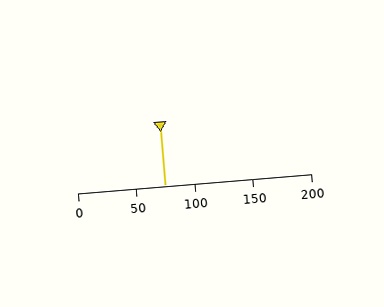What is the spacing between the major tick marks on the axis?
The major ticks are spaced 50 apart.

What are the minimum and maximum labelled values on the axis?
The axis runs from 0 to 200.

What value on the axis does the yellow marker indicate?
The marker indicates approximately 75.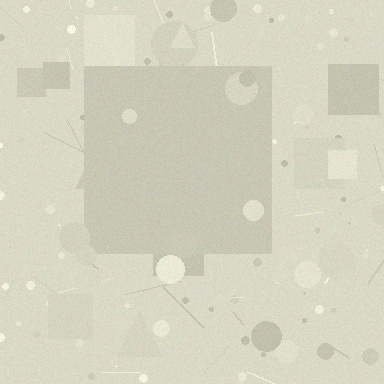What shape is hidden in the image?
A square is hidden in the image.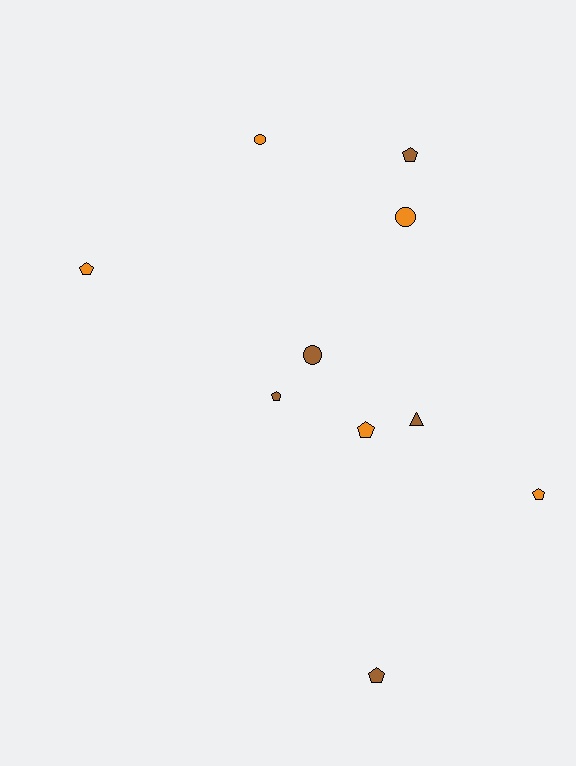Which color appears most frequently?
Orange, with 5 objects.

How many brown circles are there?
There is 1 brown circle.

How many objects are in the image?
There are 10 objects.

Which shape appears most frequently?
Pentagon, with 6 objects.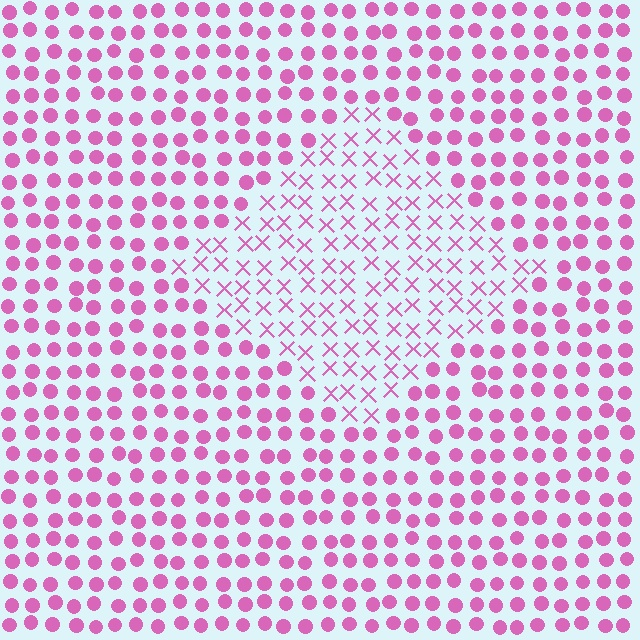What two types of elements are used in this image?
The image uses X marks inside the diamond region and circles outside it.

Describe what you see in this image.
The image is filled with small pink elements arranged in a uniform grid. A diamond-shaped region contains X marks, while the surrounding area contains circles. The boundary is defined purely by the change in element shape.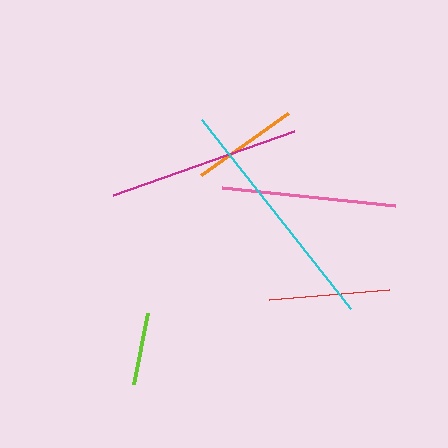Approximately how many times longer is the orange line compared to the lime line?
The orange line is approximately 1.5 times the length of the lime line.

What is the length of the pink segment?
The pink segment is approximately 174 pixels long.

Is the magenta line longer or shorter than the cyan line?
The cyan line is longer than the magenta line.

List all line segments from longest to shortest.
From longest to shortest: cyan, magenta, pink, red, orange, lime.